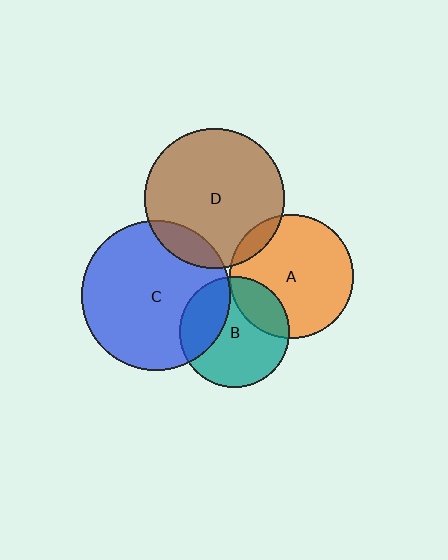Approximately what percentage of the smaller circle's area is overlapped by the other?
Approximately 10%.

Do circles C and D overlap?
Yes.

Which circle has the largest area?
Circle C (blue).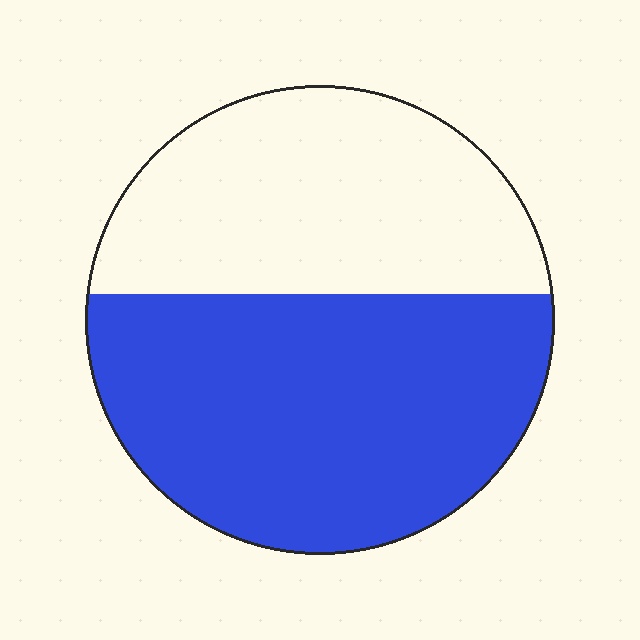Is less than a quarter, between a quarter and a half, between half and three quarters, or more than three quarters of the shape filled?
Between half and three quarters.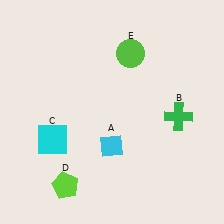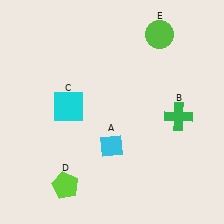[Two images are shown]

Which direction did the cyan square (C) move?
The cyan square (C) moved up.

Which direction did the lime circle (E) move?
The lime circle (E) moved right.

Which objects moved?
The objects that moved are: the cyan square (C), the lime circle (E).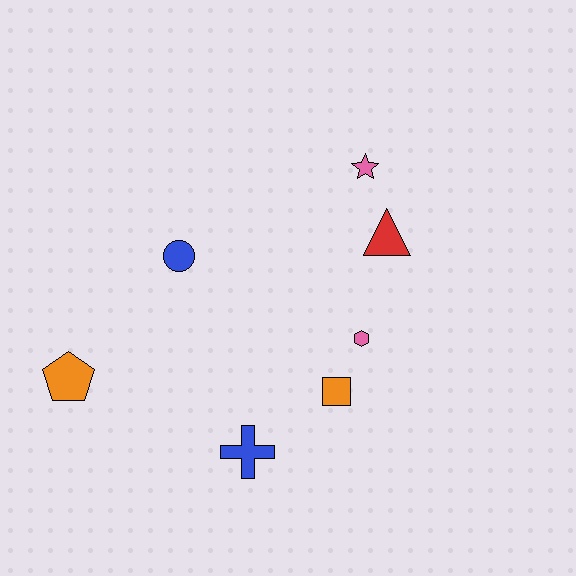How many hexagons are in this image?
There is 1 hexagon.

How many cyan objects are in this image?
There are no cyan objects.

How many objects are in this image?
There are 7 objects.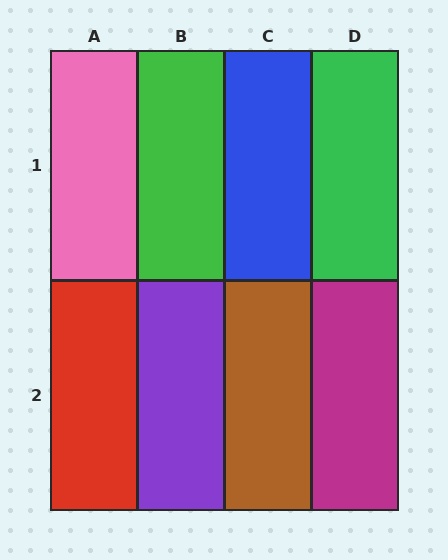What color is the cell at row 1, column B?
Green.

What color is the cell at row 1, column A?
Pink.